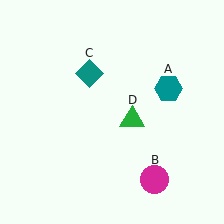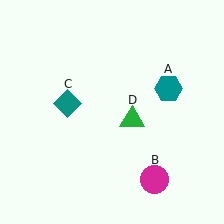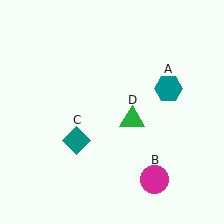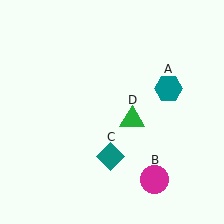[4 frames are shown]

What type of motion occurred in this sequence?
The teal diamond (object C) rotated counterclockwise around the center of the scene.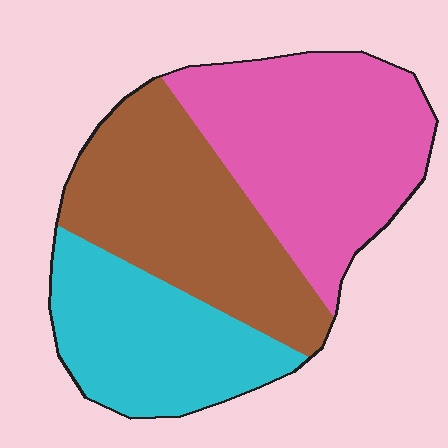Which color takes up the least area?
Cyan, at roughly 25%.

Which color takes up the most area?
Pink, at roughly 40%.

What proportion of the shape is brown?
Brown covers about 35% of the shape.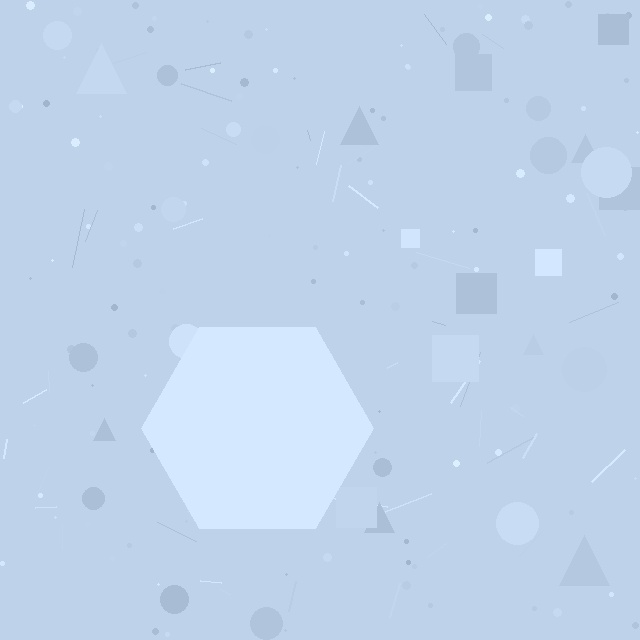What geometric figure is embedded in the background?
A hexagon is embedded in the background.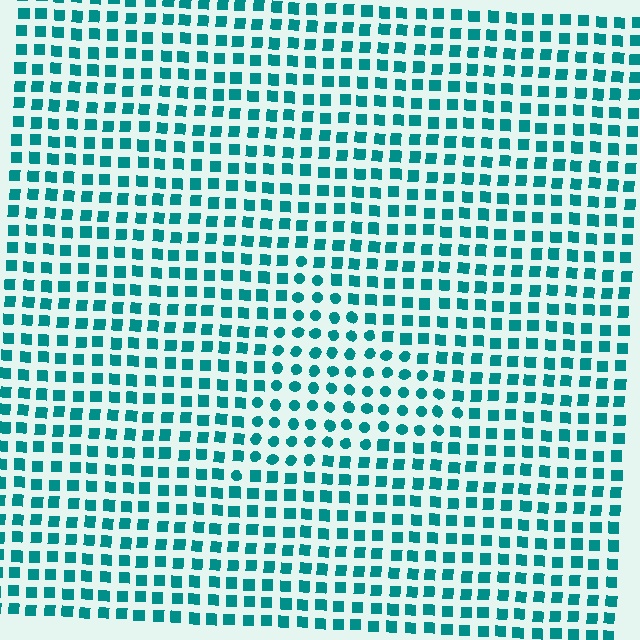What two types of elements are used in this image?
The image uses circles inside the triangle region and squares outside it.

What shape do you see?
I see a triangle.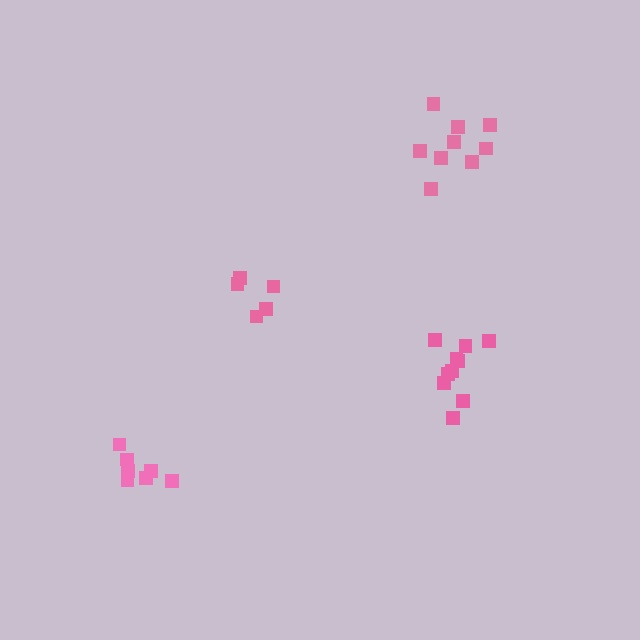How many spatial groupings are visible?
There are 4 spatial groupings.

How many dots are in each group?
Group 1: 9 dots, Group 2: 5 dots, Group 3: 10 dots, Group 4: 7 dots (31 total).